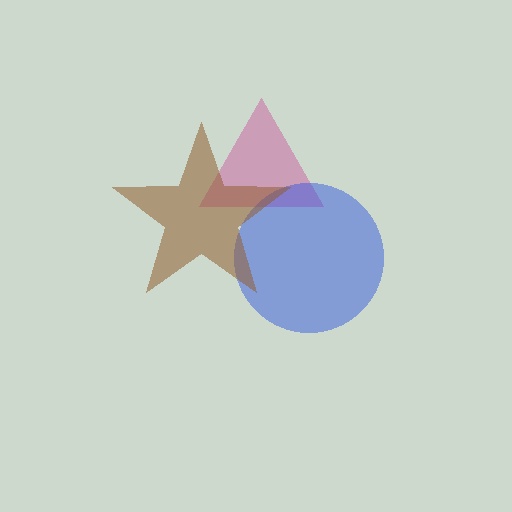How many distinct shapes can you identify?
There are 3 distinct shapes: a magenta triangle, a blue circle, a brown star.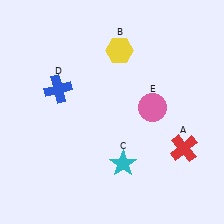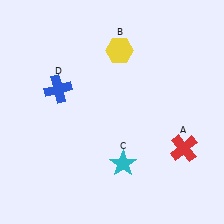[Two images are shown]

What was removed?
The pink circle (E) was removed in Image 2.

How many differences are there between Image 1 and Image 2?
There is 1 difference between the two images.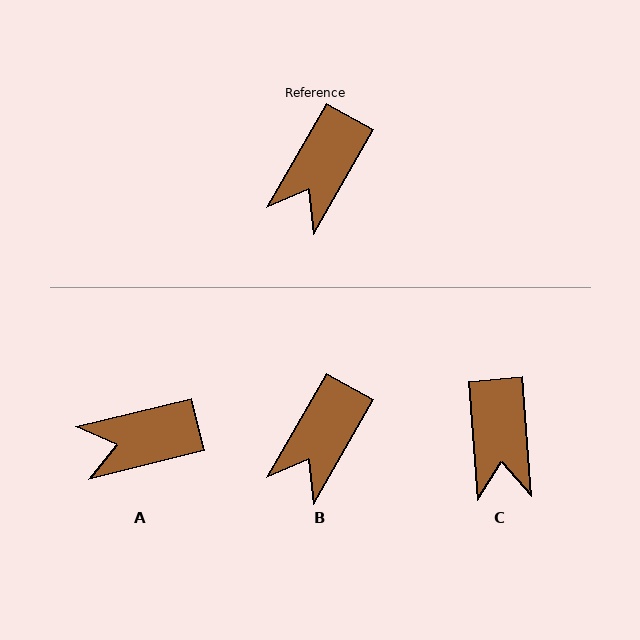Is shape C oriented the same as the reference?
No, it is off by about 34 degrees.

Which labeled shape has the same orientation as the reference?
B.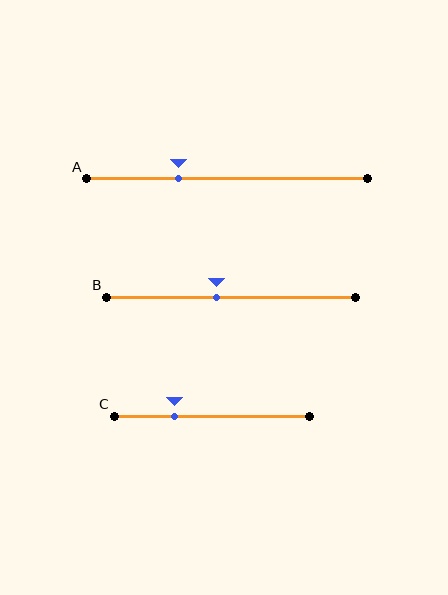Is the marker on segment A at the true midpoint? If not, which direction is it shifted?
No, the marker on segment A is shifted to the left by about 17% of the segment length.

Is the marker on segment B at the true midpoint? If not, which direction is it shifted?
No, the marker on segment B is shifted to the left by about 6% of the segment length.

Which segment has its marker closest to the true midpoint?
Segment B has its marker closest to the true midpoint.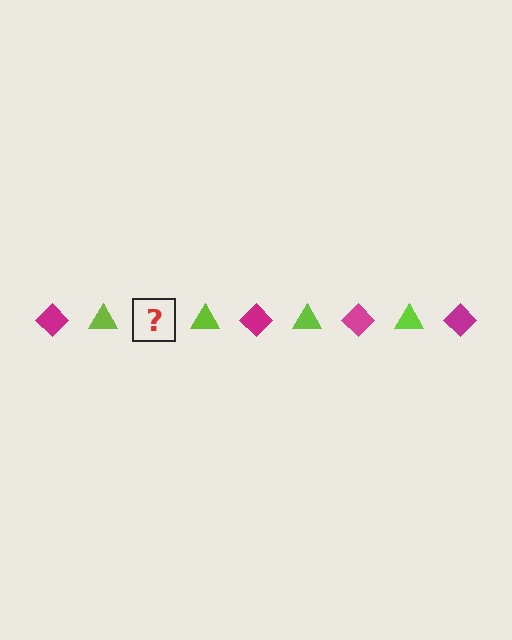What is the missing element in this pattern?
The missing element is a magenta diamond.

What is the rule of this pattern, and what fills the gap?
The rule is that the pattern alternates between magenta diamond and lime triangle. The gap should be filled with a magenta diamond.